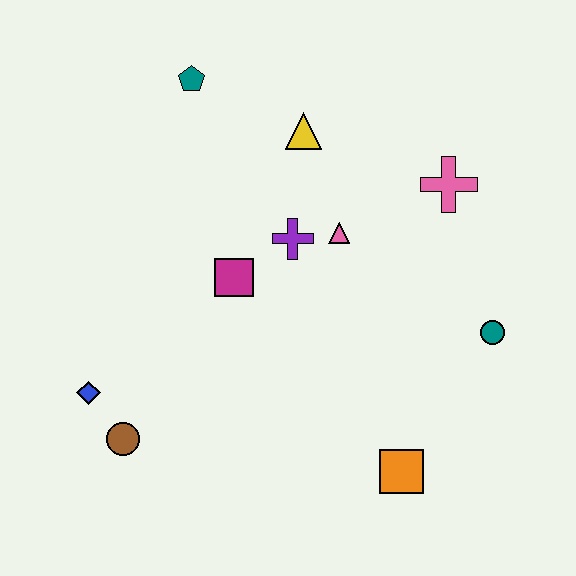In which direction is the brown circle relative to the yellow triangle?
The brown circle is below the yellow triangle.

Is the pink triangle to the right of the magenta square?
Yes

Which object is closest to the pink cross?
The pink triangle is closest to the pink cross.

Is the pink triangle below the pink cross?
Yes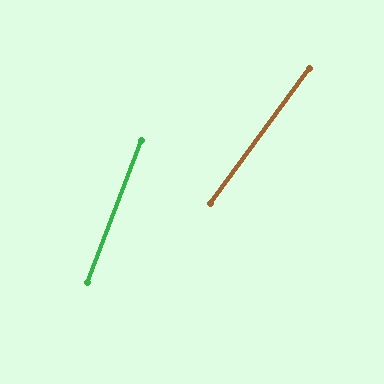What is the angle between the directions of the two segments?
Approximately 16 degrees.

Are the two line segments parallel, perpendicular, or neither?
Neither parallel nor perpendicular — they differ by about 16°.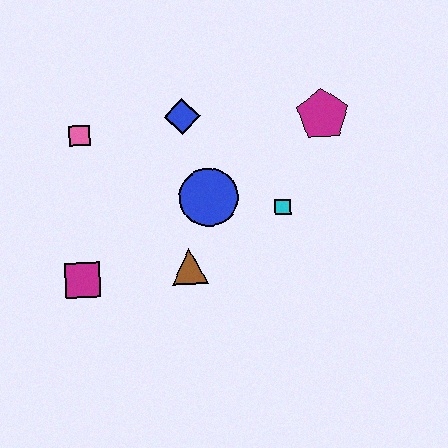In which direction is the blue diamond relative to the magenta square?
The blue diamond is above the magenta square.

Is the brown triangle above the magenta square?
Yes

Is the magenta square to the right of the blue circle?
No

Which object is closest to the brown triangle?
The blue circle is closest to the brown triangle.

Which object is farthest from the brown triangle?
The magenta pentagon is farthest from the brown triangle.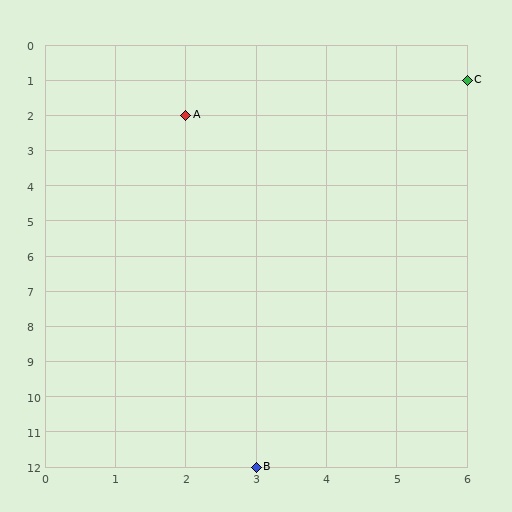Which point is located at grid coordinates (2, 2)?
Point A is at (2, 2).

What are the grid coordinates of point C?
Point C is at grid coordinates (6, 1).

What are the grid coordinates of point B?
Point B is at grid coordinates (3, 12).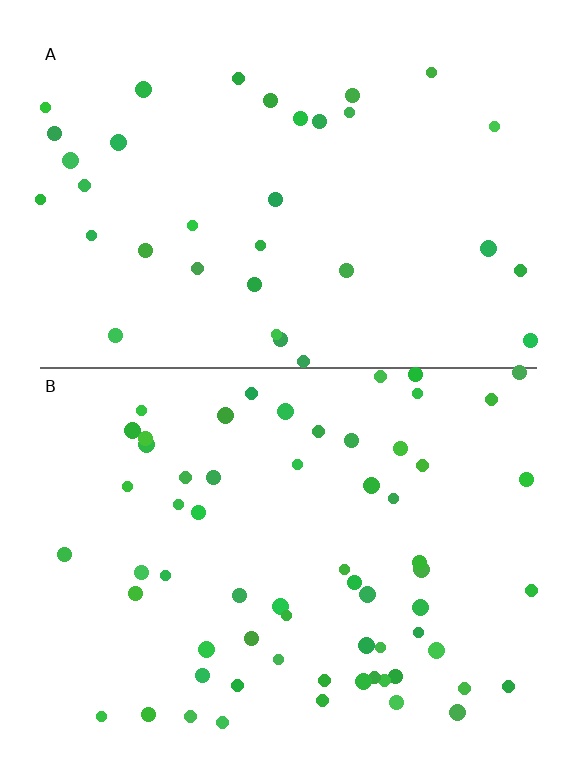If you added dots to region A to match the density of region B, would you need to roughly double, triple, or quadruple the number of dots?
Approximately double.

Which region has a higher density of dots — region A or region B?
B (the bottom).